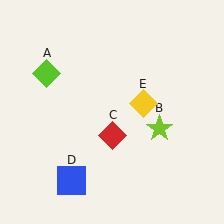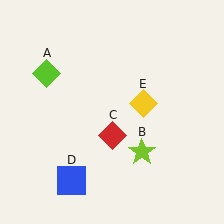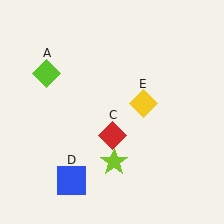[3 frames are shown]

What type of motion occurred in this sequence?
The lime star (object B) rotated clockwise around the center of the scene.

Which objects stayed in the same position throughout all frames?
Lime diamond (object A) and red diamond (object C) and blue square (object D) and yellow diamond (object E) remained stationary.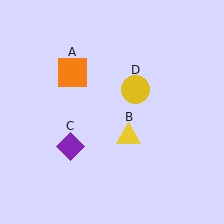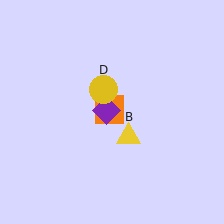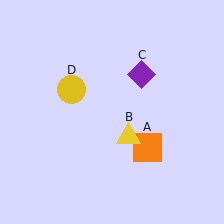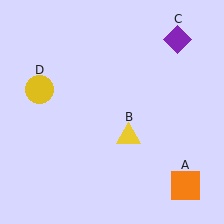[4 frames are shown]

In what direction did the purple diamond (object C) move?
The purple diamond (object C) moved up and to the right.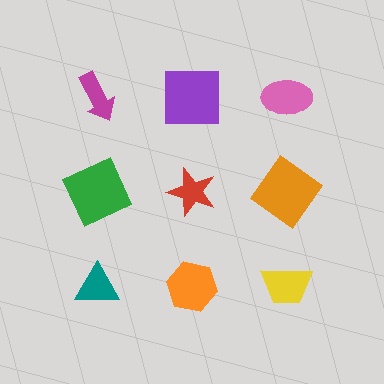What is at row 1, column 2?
A purple square.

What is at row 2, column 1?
A green square.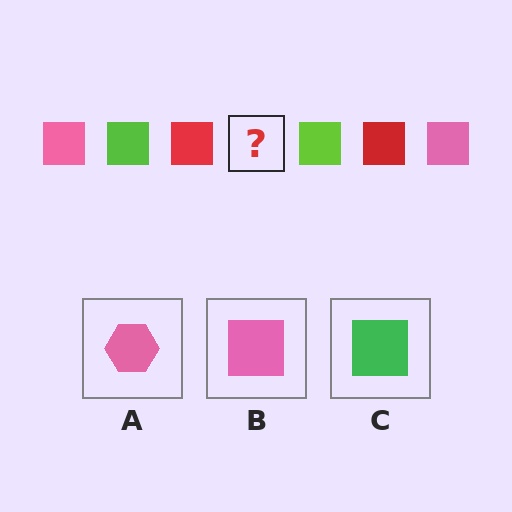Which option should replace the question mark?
Option B.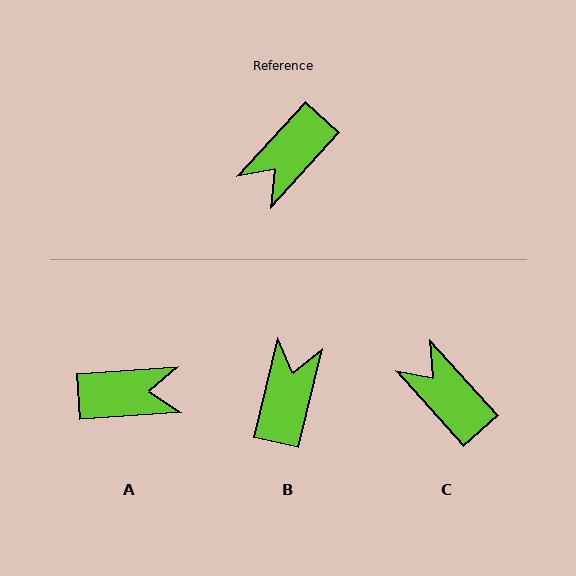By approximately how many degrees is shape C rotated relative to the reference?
Approximately 95 degrees clockwise.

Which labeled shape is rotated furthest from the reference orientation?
B, about 151 degrees away.